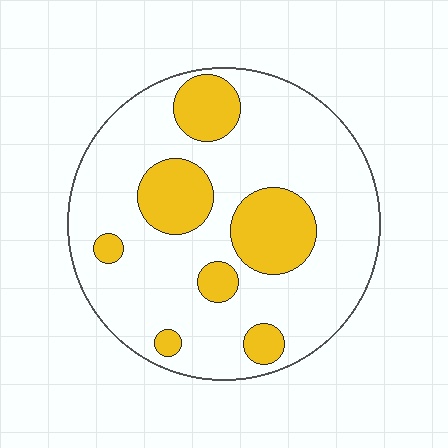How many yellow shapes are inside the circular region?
7.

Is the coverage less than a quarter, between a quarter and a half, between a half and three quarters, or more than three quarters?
Less than a quarter.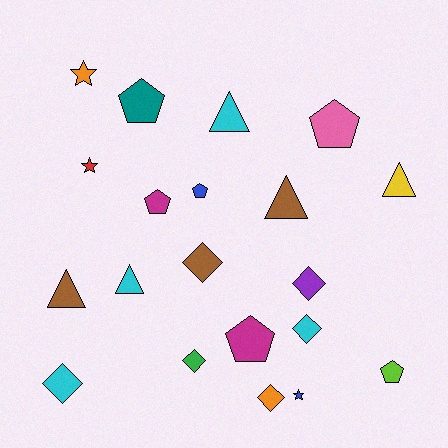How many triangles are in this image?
There are 5 triangles.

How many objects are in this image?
There are 20 objects.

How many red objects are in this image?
There is 1 red object.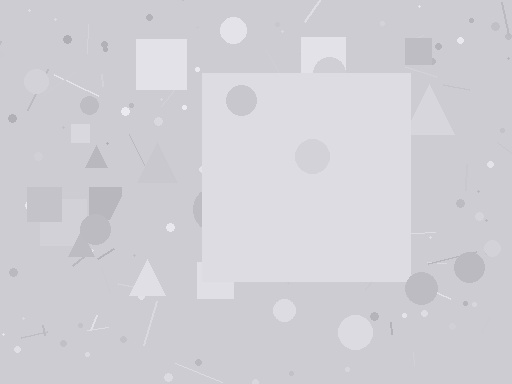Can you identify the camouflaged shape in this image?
The camouflaged shape is a square.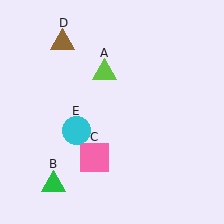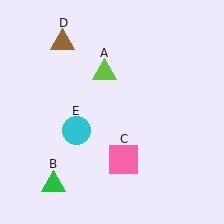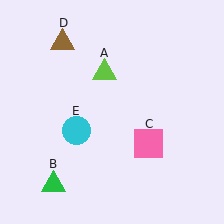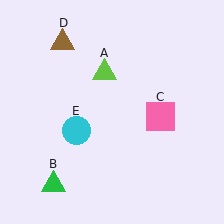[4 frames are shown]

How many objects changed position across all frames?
1 object changed position: pink square (object C).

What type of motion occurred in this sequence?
The pink square (object C) rotated counterclockwise around the center of the scene.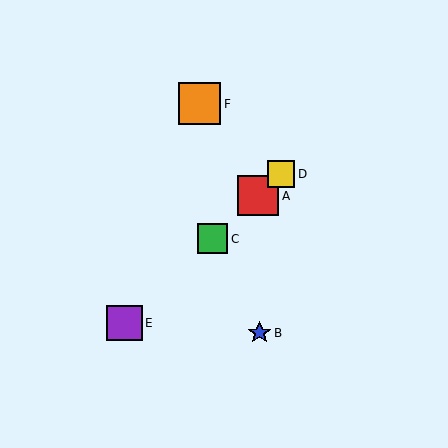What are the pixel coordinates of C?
Object C is at (213, 239).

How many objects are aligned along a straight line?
4 objects (A, C, D, E) are aligned along a straight line.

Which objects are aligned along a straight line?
Objects A, C, D, E are aligned along a straight line.